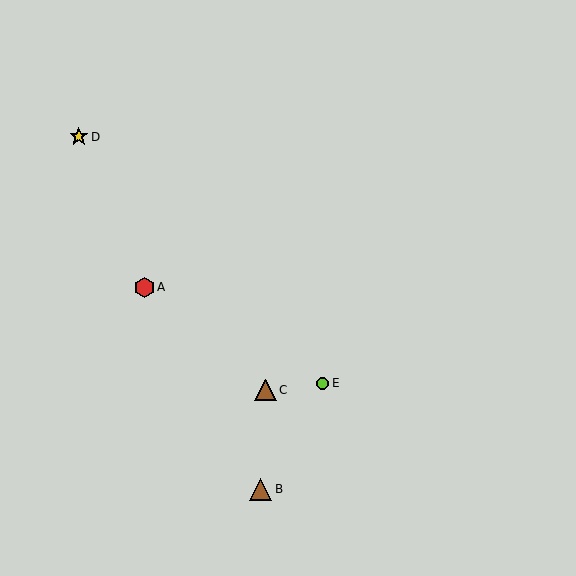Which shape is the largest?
The brown triangle (labeled B) is the largest.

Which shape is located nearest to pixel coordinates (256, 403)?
The brown triangle (labeled C) at (265, 390) is nearest to that location.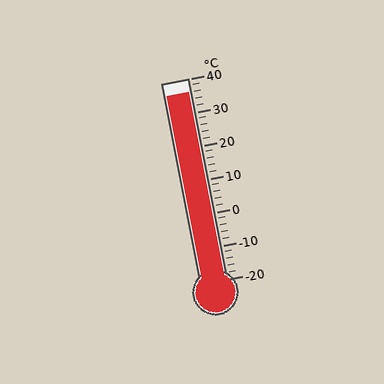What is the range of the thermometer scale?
The thermometer scale ranges from -20°C to 40°C.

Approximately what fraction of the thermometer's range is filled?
The thermometer is filled to approximately 95% of its range.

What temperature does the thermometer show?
The thermometer shows approximately 36°C.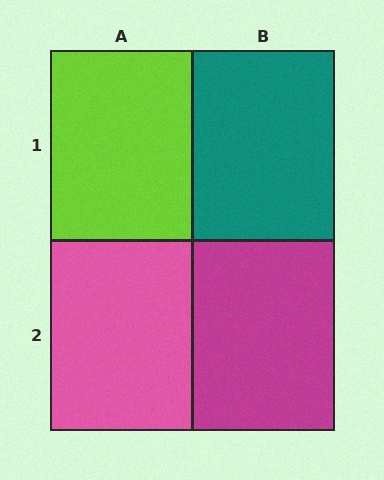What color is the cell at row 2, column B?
Magenta.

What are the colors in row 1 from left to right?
Lime, teal.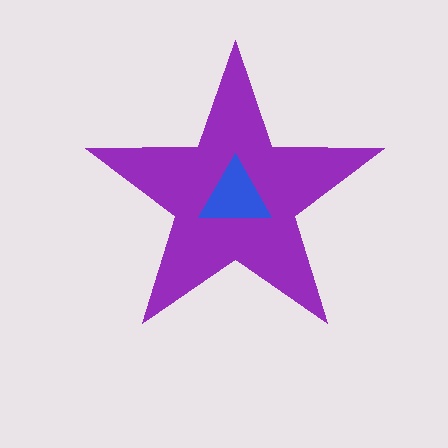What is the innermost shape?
The blue triangle.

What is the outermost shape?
The purple star.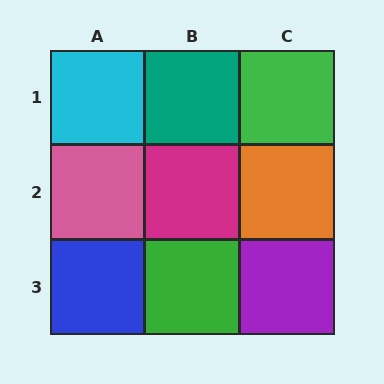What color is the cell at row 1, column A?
Cyan.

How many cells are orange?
1 cell is orange.